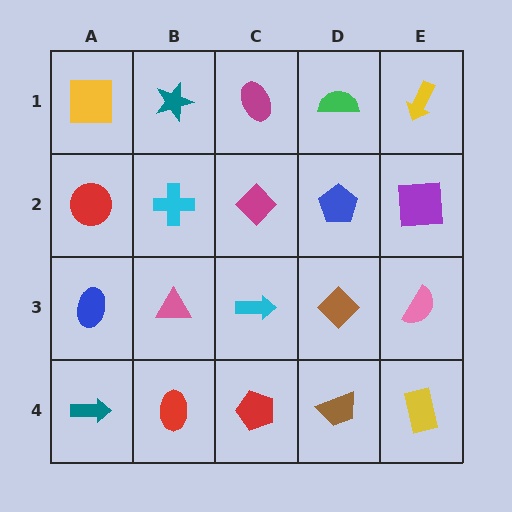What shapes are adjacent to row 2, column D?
A green semicircle (row 1, column D), a brown diamond (row 3, column D), a magenta diamond (row 2, column C), a purple square (row 2, column E).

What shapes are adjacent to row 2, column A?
A yellow square (row 1, column A), a blue ellipse (row 3, column A), a cyan cross (row 2, column B).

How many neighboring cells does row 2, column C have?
4.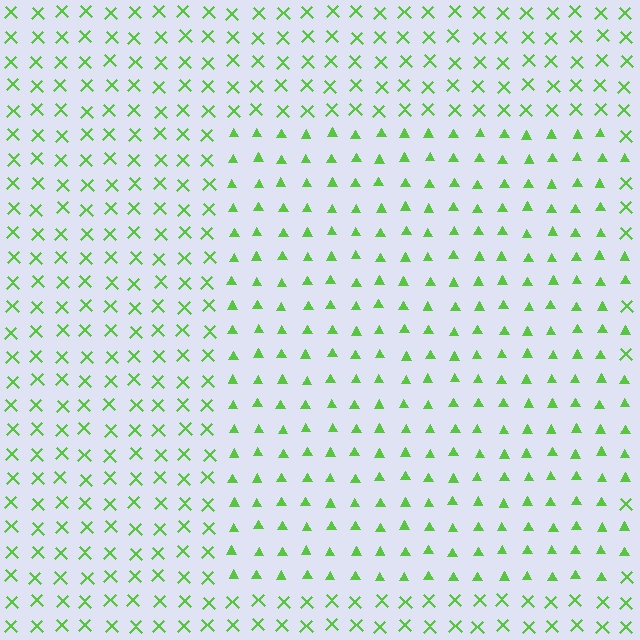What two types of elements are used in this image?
The image uses triangles inside the rectangle region and X marks outside it.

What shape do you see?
I see a rectangle.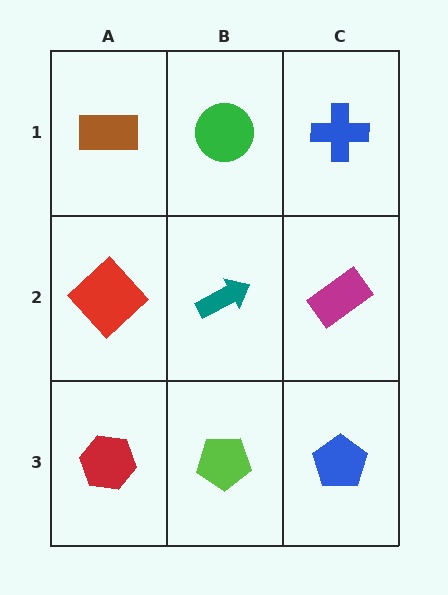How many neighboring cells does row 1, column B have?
3.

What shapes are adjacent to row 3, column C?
A magenta rectangle (row 2, column C), a lime pentagon (row 3, column B).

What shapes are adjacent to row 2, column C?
A blue cross (row 1, column C), a blue pentagon (row 3, column C), a teal arrow (row 2, column B).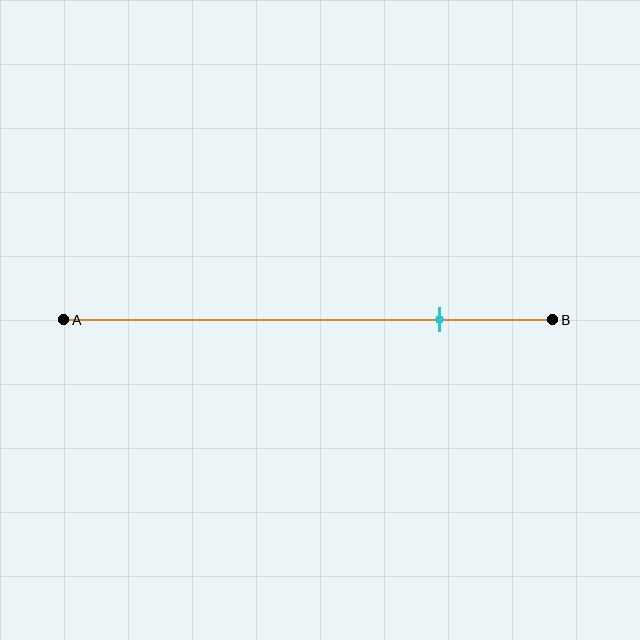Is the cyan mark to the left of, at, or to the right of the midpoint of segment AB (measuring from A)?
The cyan mark is to the right of the midpoint of segment AB.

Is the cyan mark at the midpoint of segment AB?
No, the mark is at about 75% from A, not at the 50% midpoint.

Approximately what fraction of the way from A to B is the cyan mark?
The cyan mark is approximately 75% of the way from A to B.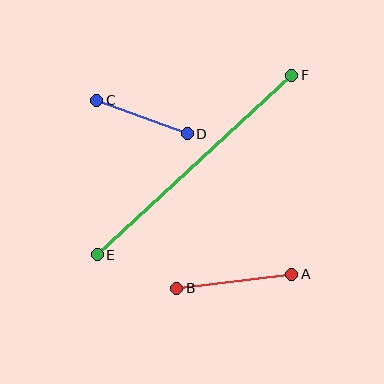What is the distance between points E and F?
The distance is approximately 265 pixels.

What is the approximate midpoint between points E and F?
The midpoint is at approximately (195, 165) pixels.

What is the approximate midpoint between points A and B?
The midpoint is at approximately (234, 281) pixels.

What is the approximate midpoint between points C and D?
The midpoint is at approximately (142, 117) pixels.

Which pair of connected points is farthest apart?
Points E and F are farthest apart.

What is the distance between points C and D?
The distance is approximately 96 pixels.